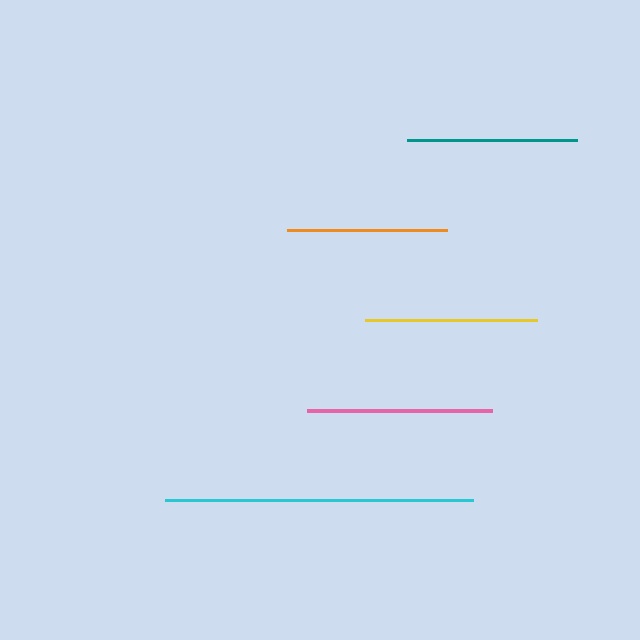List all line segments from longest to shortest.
From longest to shortest: cyan, pink, yellow, teal, orange.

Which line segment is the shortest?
The orange line is the shortest at approximately 160 pixels.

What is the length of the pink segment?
The pink segment is approximately 185 pixels long.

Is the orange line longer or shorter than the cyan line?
The cyan line is longer than the orange line.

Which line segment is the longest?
The cyan line is the longest at approximately 308 pixels.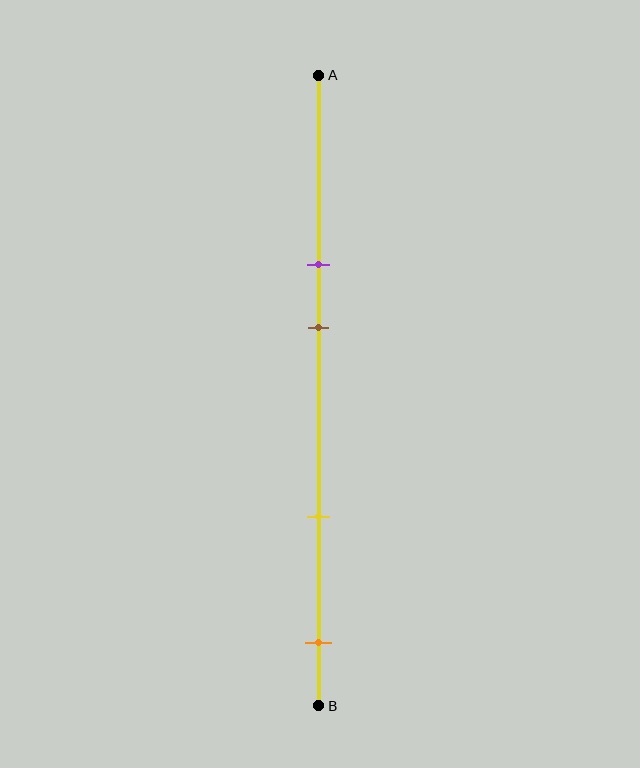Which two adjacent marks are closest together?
The purple and brown marks are the closest adjacent pair.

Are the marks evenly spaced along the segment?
No, the marks are not evenly spaced.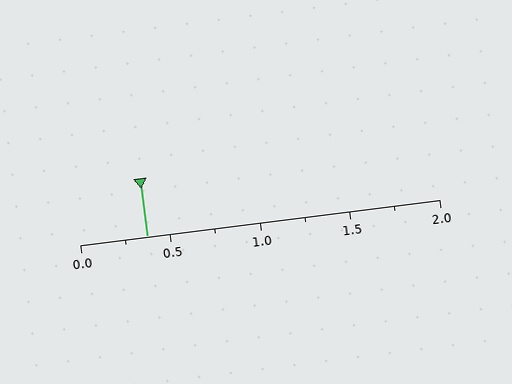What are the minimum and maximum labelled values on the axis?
The axis runs from 0.0 to 2.0.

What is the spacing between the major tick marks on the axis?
The major ticks are spaced 0.5 apart.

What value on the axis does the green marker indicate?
The marker indicates approximately 0.38.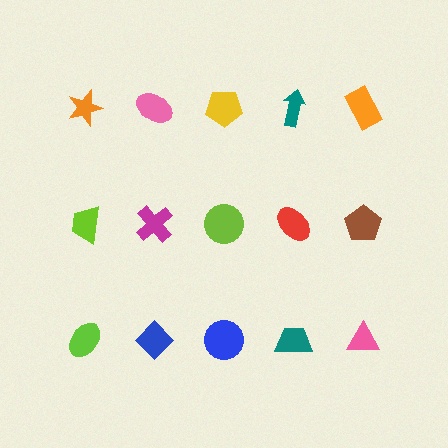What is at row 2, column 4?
A red ellipse.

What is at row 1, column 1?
An orange star.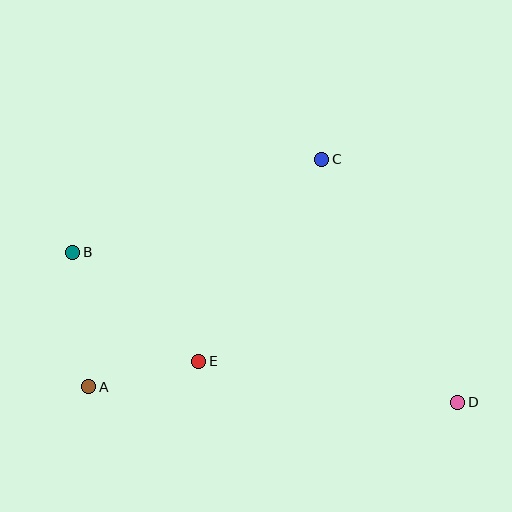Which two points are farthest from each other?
Points B and D are farthest from each other.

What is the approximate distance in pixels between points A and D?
The distance between A and D is approximately 369 pixels.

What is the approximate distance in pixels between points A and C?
The distance between A and C is approximately 326 pixels.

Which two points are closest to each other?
Points A and E are closest to each other.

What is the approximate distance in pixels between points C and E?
The distance between C and E is approximately 237 pixels.